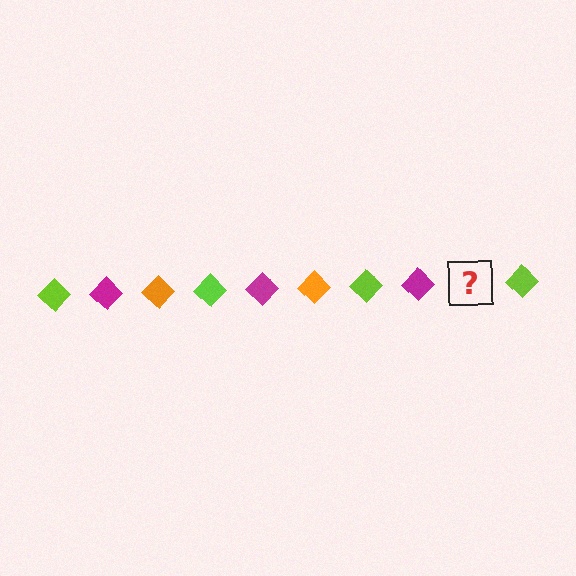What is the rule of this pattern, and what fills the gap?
The rule is that the pattern cycles through lime, magenta, orange diamonds. The gap should be filled with an orange diamond.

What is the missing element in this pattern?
The missing element is an orange diamond.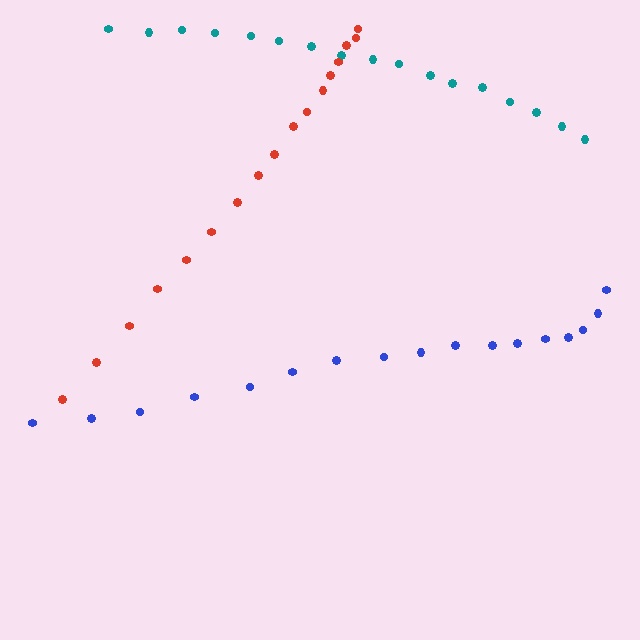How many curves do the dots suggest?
There are 3 distinct paths.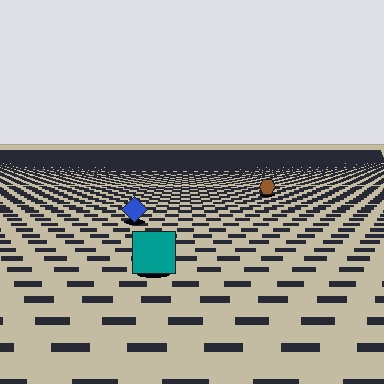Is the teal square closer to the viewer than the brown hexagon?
Yes. The teal square is closer — you can tell from the texture gradient: the ground texture is coarser near it.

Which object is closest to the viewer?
The teal square is closest. The texture marks near it are larger and more spread out.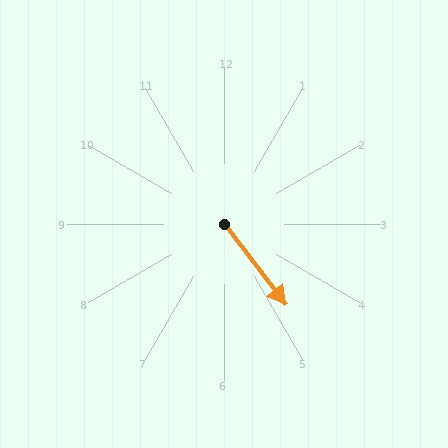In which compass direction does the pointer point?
Southeast.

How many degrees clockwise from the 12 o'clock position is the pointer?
Approximately 142 degrees.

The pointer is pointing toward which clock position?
Roughly 5 o'clock.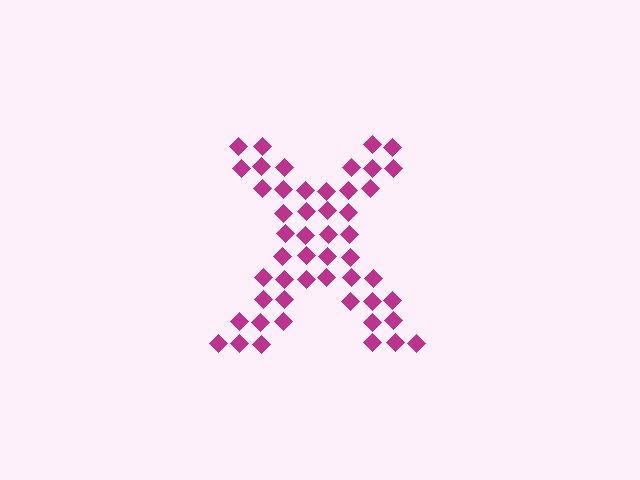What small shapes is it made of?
It is made of small diamonds.